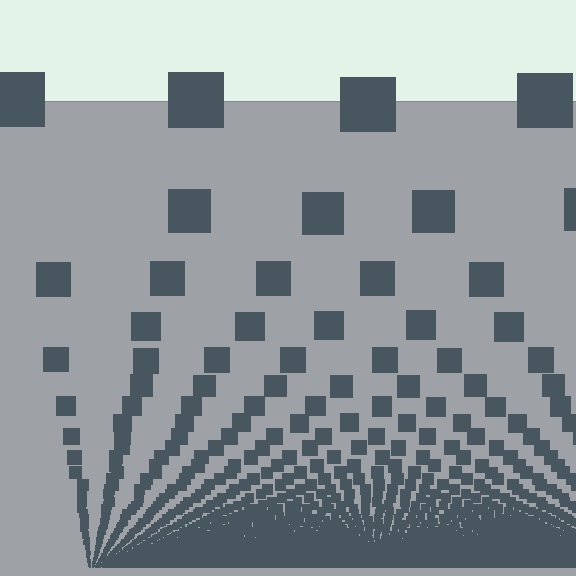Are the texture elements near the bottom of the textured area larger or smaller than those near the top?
Smaller. The gradient is inverted — elements near the bottom are smaller and denser.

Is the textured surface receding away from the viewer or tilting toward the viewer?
The surface appears to tilt toward the viewer. Texture elements get larger and sparser toward the top.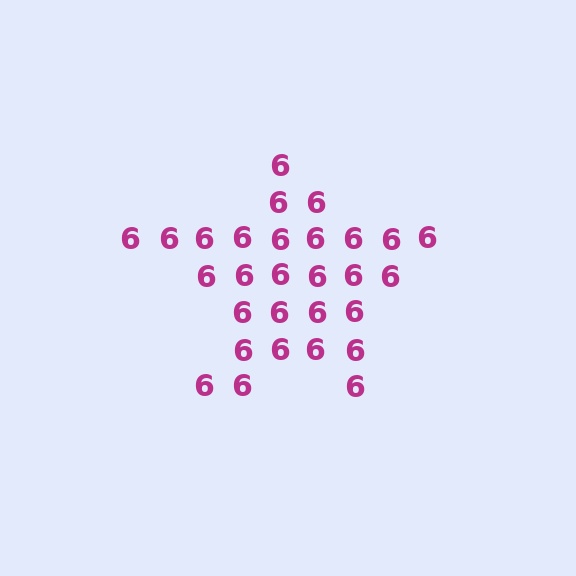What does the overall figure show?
The overall figure shows a star.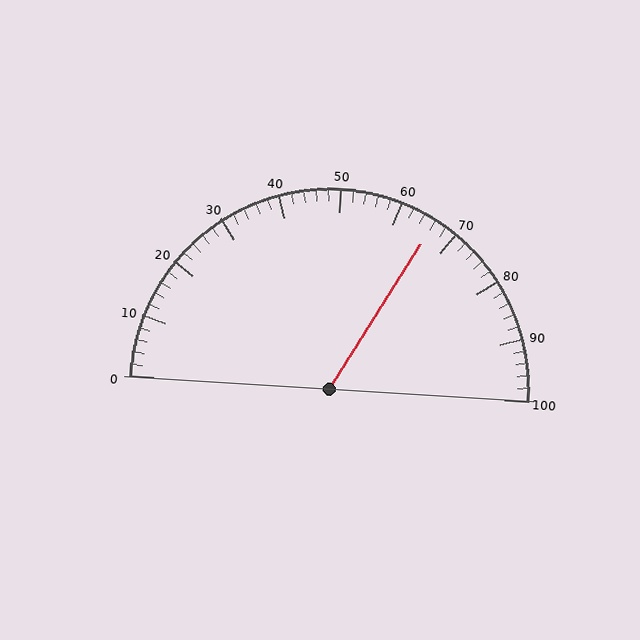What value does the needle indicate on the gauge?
The needle indicates approximately 66.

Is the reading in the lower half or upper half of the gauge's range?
The reading is in the upper half of the range (0 to 100).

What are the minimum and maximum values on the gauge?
The gauge ranges from 0 to 100.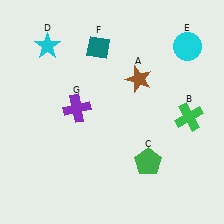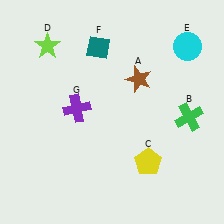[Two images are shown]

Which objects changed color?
C changed from green to yellow. D changed from cyan to lime.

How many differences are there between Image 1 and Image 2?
There are 2 differences between the two images.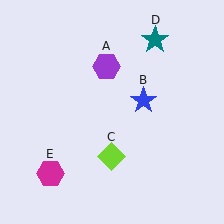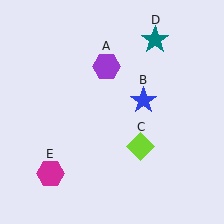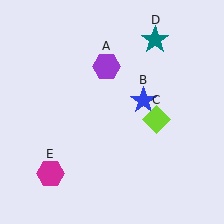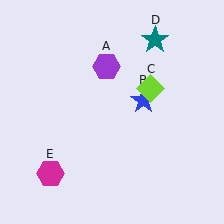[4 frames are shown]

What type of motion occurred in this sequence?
The lime diamond (object C) rotated counterclockwise around the center of the scene.